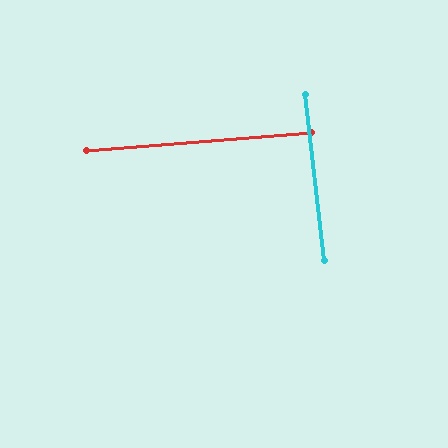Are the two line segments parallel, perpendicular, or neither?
Perpendicular — they meet at approximately 88°.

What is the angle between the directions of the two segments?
Approximately 88 degrees.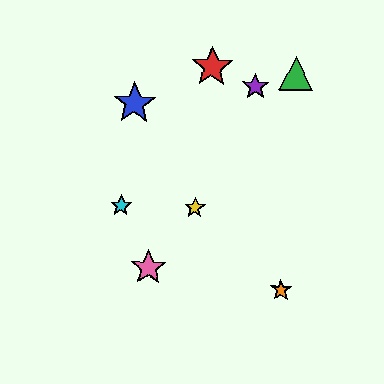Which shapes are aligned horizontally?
The yellow star, the cyan star are aligned horizontally.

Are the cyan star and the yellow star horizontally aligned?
Yes, both are at y≈206.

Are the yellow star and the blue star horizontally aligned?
No, the yellow star is at y≈208 and the blue star is at y≈103.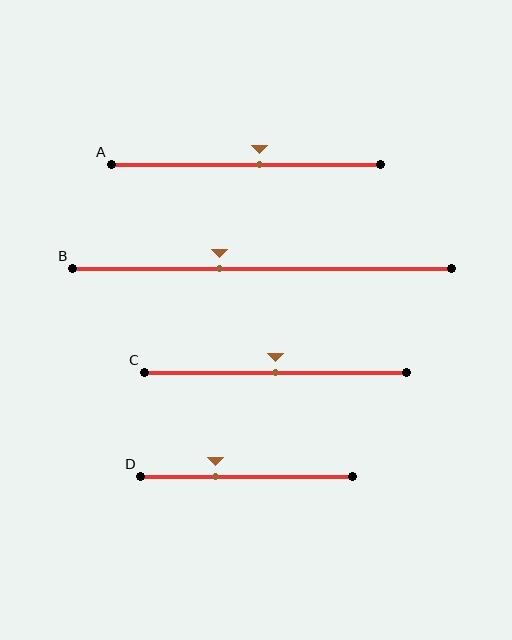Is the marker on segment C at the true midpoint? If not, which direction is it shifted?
Yes, the marker on segment C is at the true midpoint.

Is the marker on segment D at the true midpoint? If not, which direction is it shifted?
No, the marker on segment D is shifted to the left by about 14% of the segment length.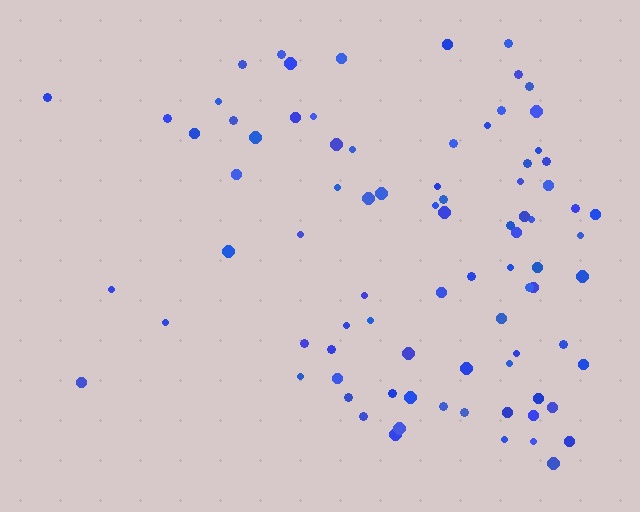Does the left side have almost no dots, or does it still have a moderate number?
Still a moderate number, just noticeably fewer than the right.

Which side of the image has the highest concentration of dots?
The right.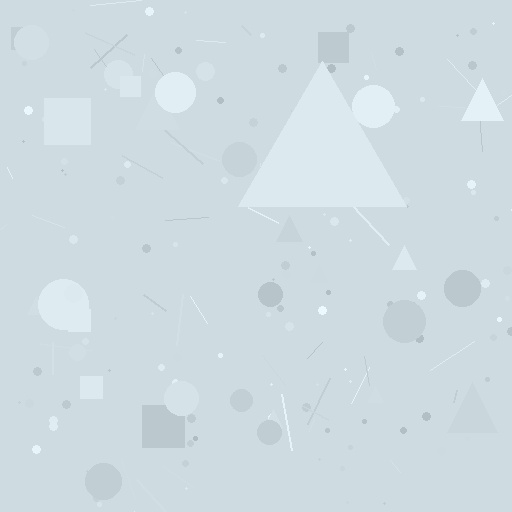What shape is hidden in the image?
A triangle is hidden in the image.